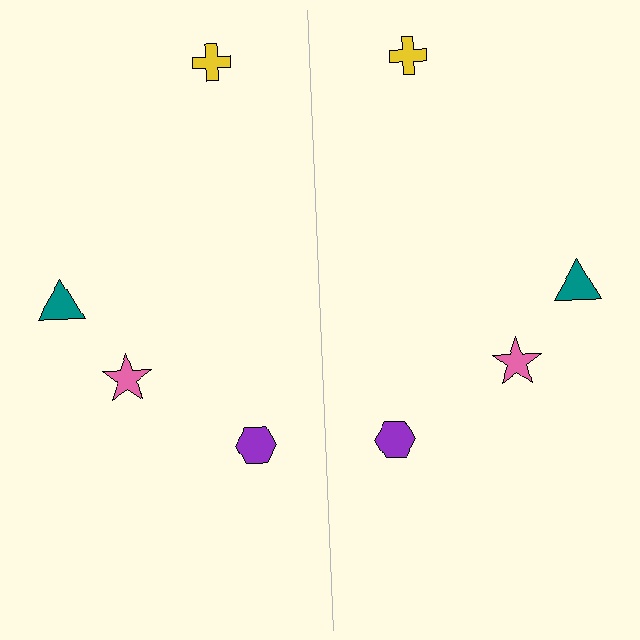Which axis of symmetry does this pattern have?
The pattern has a vertical axis of symmetry running through the center of the image.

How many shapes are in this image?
There are 8 shapes in this image.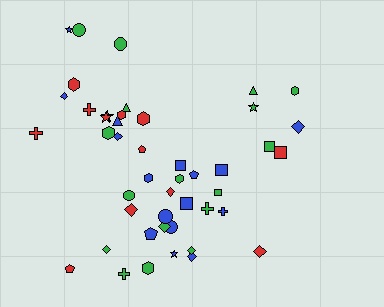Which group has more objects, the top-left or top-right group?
The top-left group.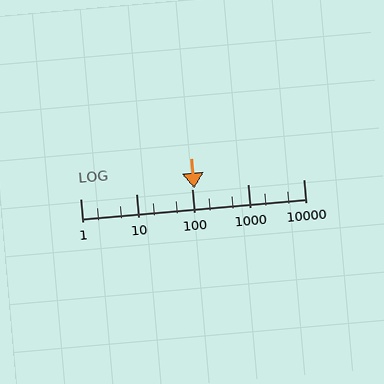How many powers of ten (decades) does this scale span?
The scale spans 4 decades, from 1 to 10000.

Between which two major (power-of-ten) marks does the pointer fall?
The pointer is between 100 and 1000.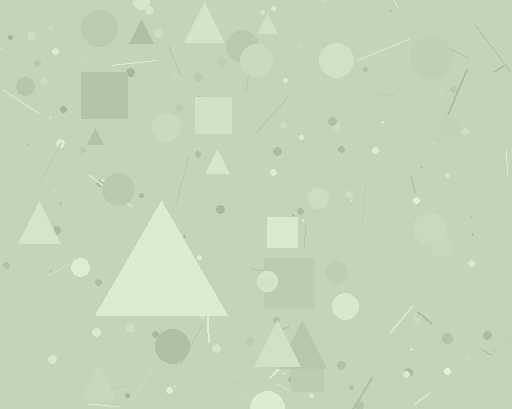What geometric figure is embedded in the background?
A triangle is embedded in the background.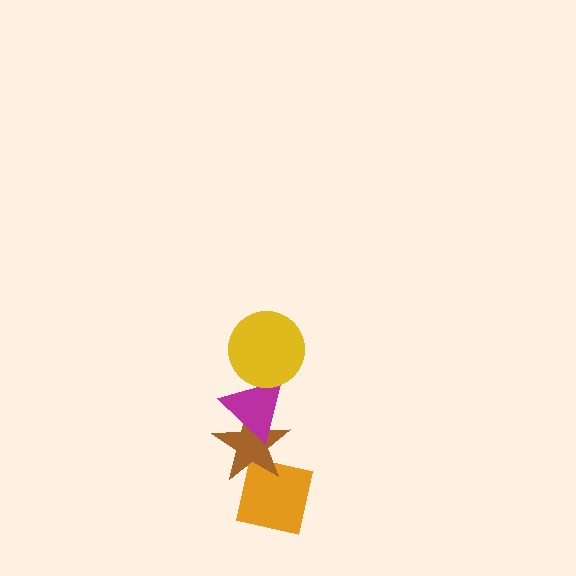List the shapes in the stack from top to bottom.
From top to bottom: the yellow circle, the magenta triangle, the brown star, the orange square.